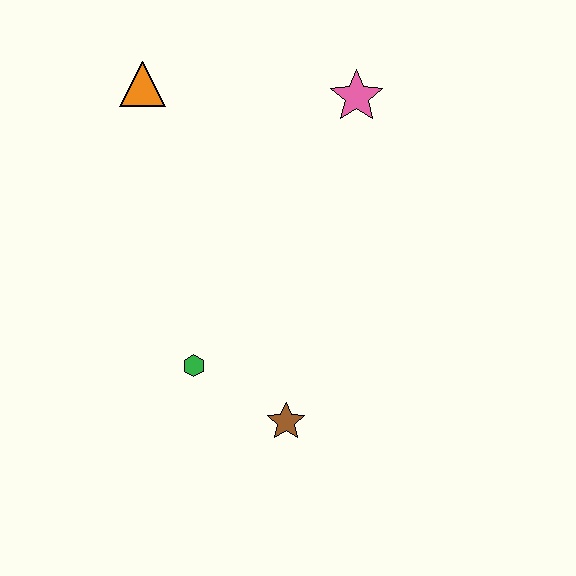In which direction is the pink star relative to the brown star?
The pink star is above the brown star.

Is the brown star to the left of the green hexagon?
No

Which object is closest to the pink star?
The orange triangle is closest to the pink star.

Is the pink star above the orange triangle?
No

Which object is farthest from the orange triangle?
The brown star is farthest from the orange triangle.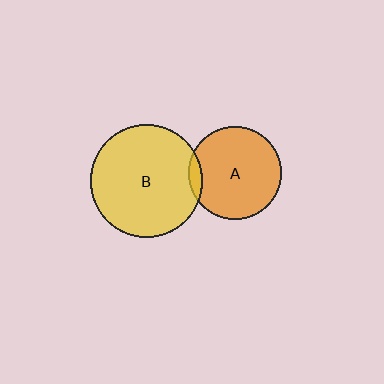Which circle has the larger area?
Circle B (yellow).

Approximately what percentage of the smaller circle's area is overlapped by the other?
Approximately 5%.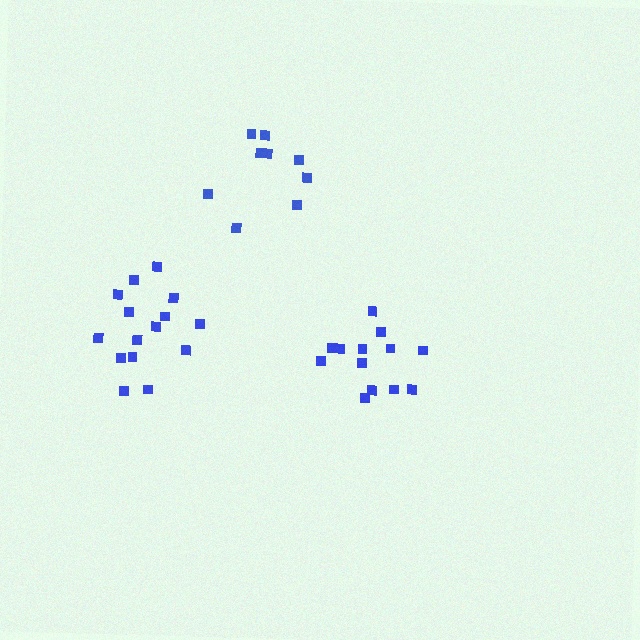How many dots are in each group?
Group 1: 13 dots, Group 2: 15 dots, Group 3: 9 dots (37 total).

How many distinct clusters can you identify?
There are 3 distinct clusters.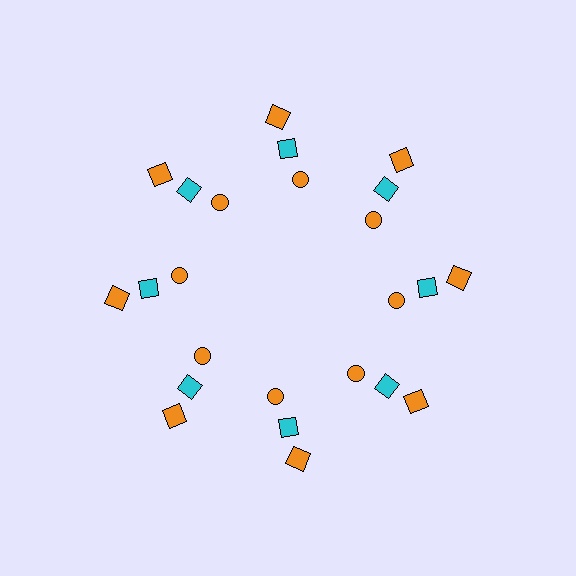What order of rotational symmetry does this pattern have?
This pattern has 8-fold rotational symmetry.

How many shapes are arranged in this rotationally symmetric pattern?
There are 24 shapes, arranged in 8 groups of 3.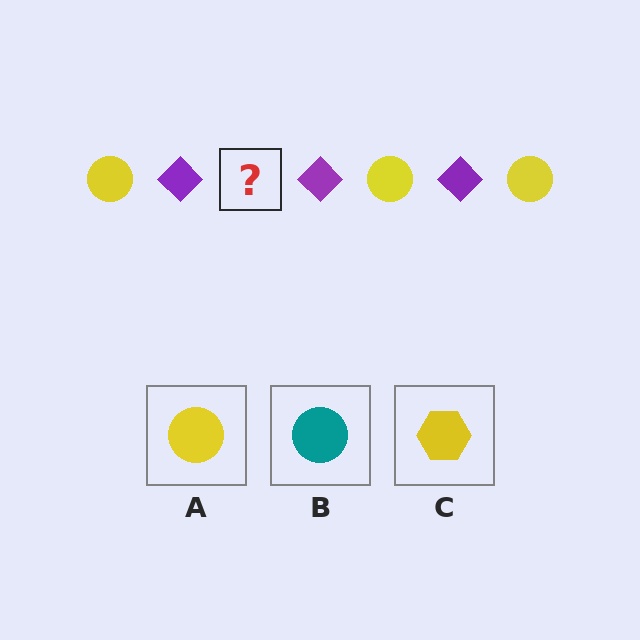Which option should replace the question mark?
Option A.